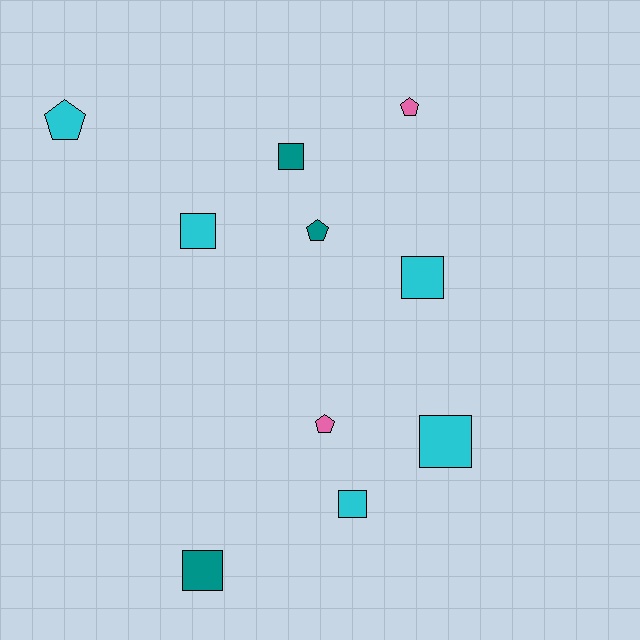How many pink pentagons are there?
There are 2 pink pentagons.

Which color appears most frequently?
Cyan, with 5 objects.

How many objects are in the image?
There are 10 objects.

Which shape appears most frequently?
Square, with 6 objects.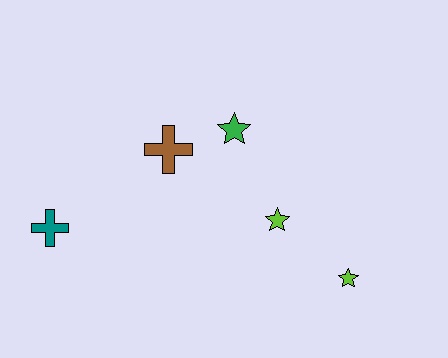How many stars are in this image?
There are 3 stars.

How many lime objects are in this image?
There are 2 lime objects.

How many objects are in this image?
There are 5 objects.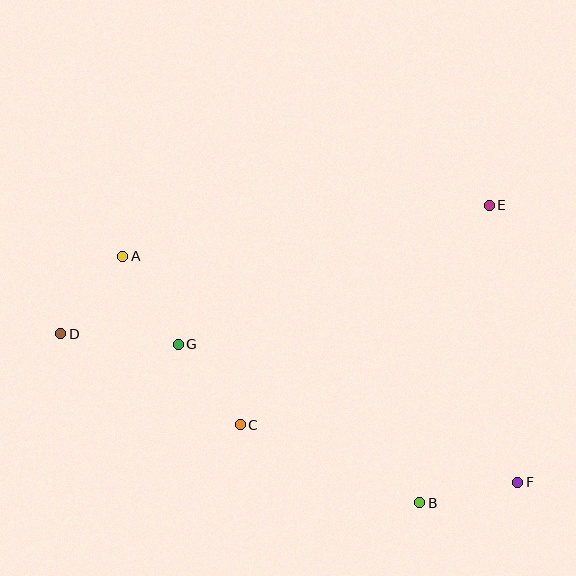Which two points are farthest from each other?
Points D and F are farthest from each other.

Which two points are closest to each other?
Points A and D are closest to each other.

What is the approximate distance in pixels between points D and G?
The distance between D and G is approximately 118 pixels.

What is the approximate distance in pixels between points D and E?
The distance between D and E is approximately 447 pixels.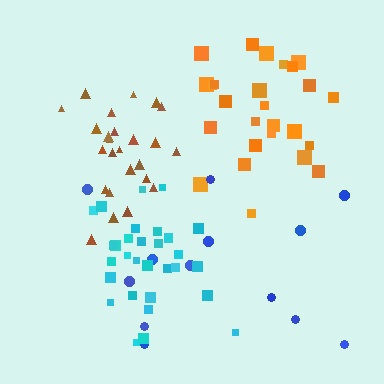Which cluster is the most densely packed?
Cyan.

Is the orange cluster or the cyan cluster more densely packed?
Cyan.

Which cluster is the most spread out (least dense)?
Blue.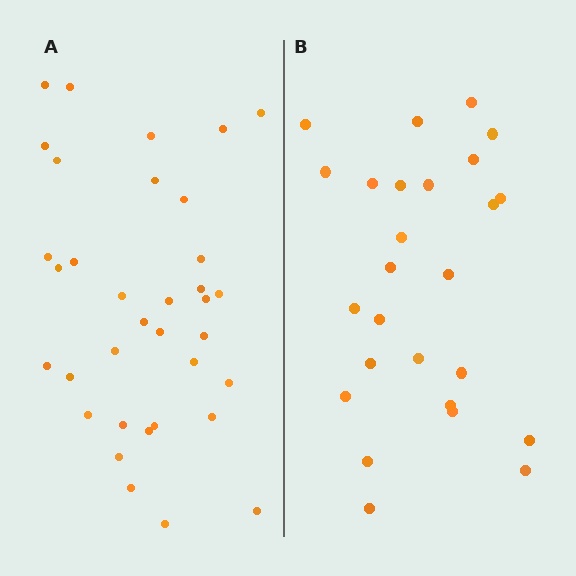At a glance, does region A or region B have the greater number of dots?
Region A (the left region) has more dots.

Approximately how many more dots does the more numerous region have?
Region A has roughly 8 or so more dots than region B.